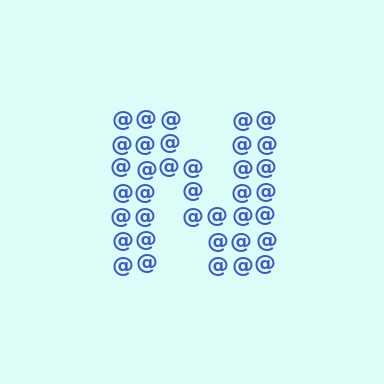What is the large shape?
The large shape is the letter N.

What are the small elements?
The small elements are at signs.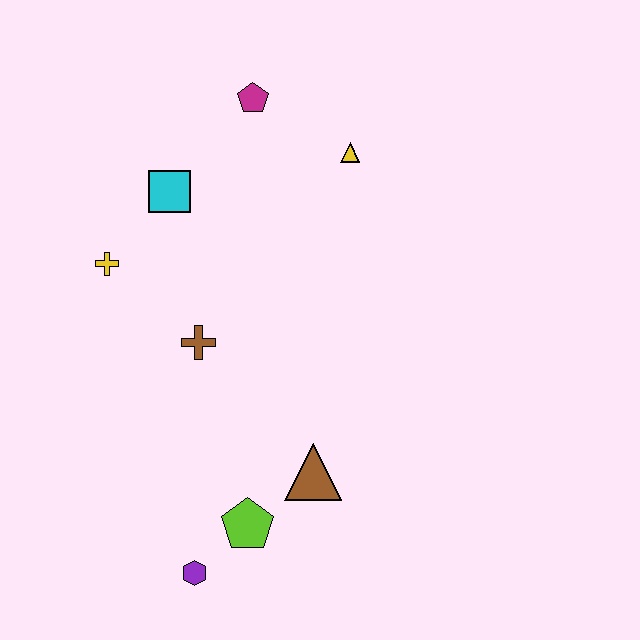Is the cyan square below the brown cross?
No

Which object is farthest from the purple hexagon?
The magenta pentagon is farthest from the purple hexagon.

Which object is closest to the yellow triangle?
The magenta pentagon is closest to the yellow triangle.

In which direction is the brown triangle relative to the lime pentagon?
The brown triangle is to the right of the lime pentagon.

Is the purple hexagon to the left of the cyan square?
No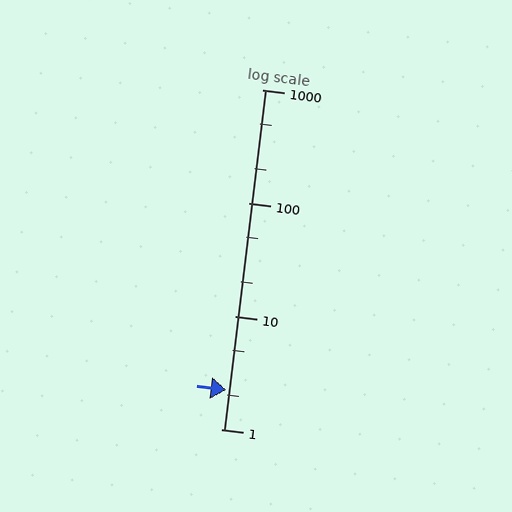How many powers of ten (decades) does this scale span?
The scale spans 3 decades, from 1 to 1000.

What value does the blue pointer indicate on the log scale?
The pointer indicates approximately 2.2.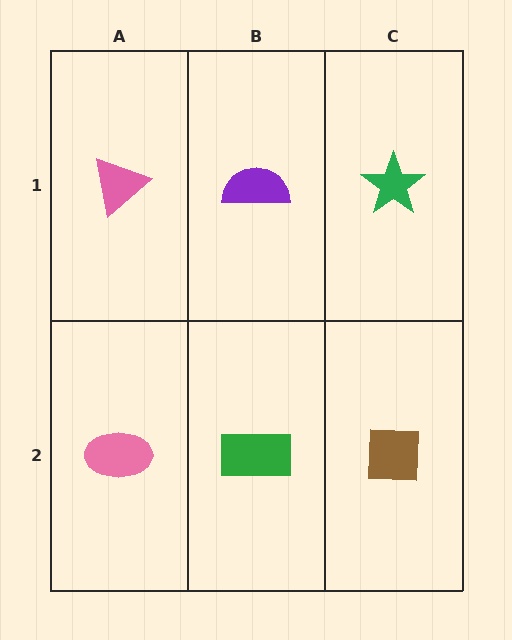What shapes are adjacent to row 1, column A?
A pink ellipse (row 2, column A), a purple semicircle (row 1, column B).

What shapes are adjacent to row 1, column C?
A brown square (row 2, column C), a purple semicircle (row 1, column B).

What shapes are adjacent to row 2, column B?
A purple semicircle (row 1, column B), a pink ellipse (row 2, column A), a brown square (row 2, column C).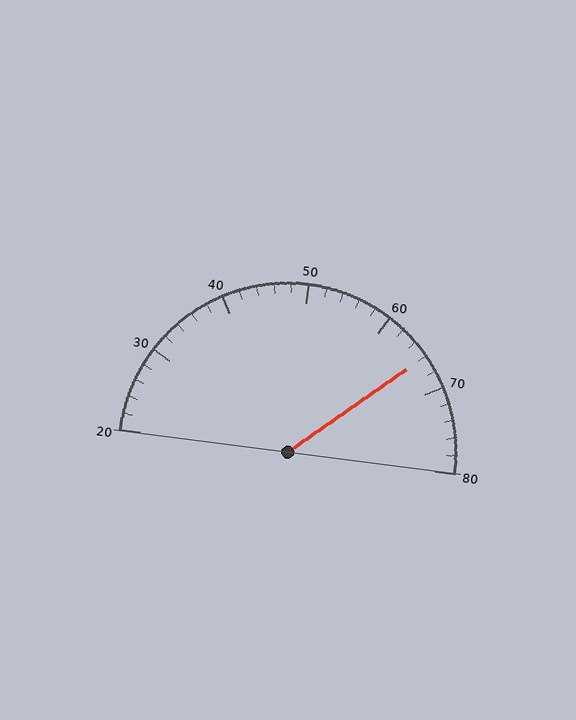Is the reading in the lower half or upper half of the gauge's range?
The reading is in the upper half of the range (20 to 80).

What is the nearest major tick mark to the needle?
The nearest major tick mark is 70.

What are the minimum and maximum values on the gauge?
The gauge ranges from 20 to 80.